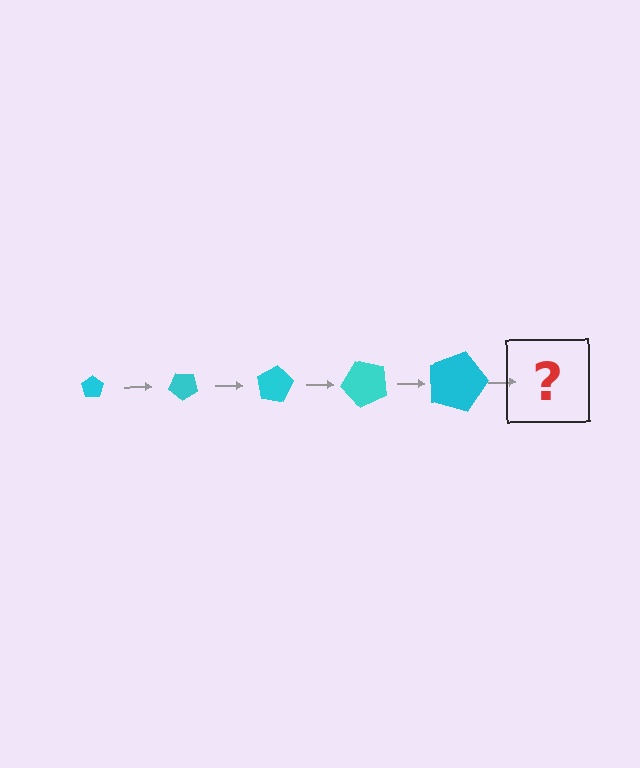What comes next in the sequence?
The next element should be a pentagon, larger than the previous one and rotated 200 degrees from the start.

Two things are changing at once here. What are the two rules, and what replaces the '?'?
The two rules are that the pentagon grows larger each step and it rotates 40 degrees each step. The '?' should be a pentagon, larger than the previous one and rotated 200 degrees from the start.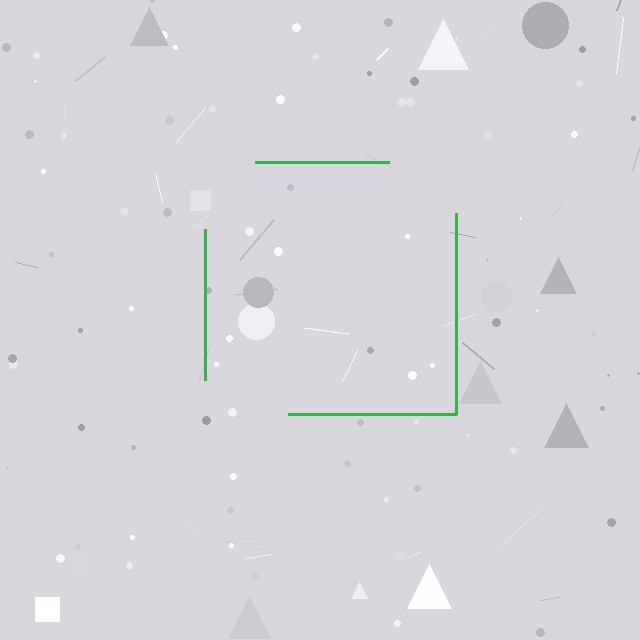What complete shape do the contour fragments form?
The contour fragments form a square.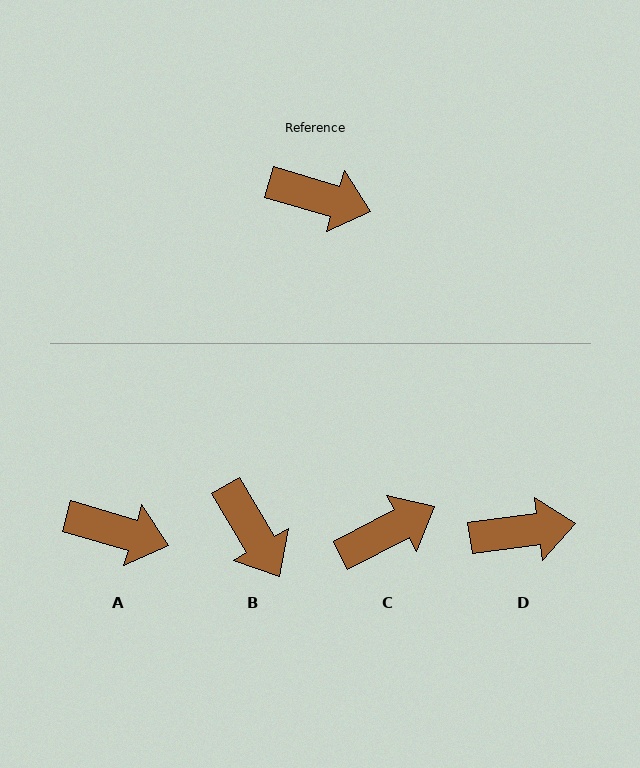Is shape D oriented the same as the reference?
No, it is off by about 24 degrees.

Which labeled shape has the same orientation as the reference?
A.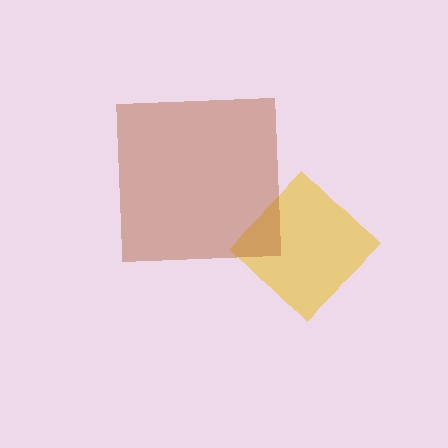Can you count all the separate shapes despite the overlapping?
Yes, there are 2 separate shapes.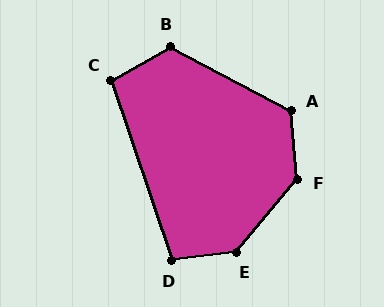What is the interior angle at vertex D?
Approximately 102 degrees (obtuse).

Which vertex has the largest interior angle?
E, at approximately 136 degrees.